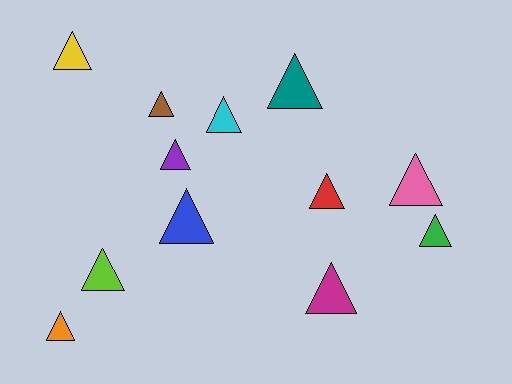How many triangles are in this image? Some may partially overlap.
There are 12 triangles.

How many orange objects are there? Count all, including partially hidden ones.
There is 1 orange object.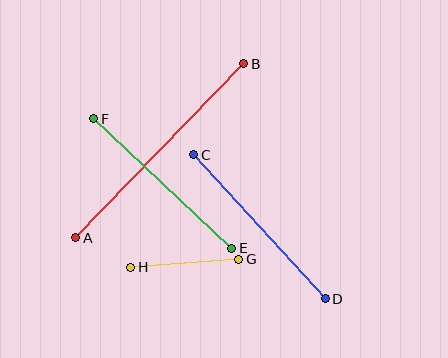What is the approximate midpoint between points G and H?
The midpoint is at approximately (185, 263) pixels.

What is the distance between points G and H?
The distance is approximately 108 pixels.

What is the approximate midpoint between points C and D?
The midpoint is at approximately (259, 227) pixels.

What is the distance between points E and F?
The distance is approximately 189 pixels.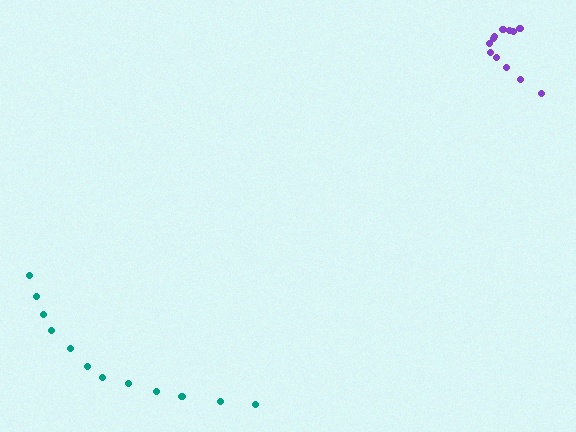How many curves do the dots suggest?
There are 2 distinct paths.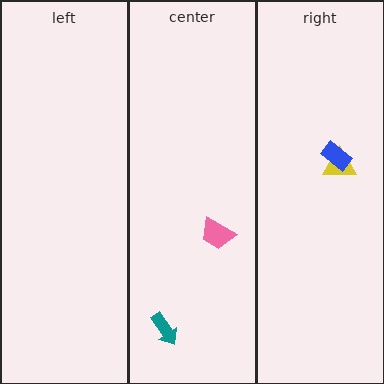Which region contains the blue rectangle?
The right region.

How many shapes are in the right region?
2.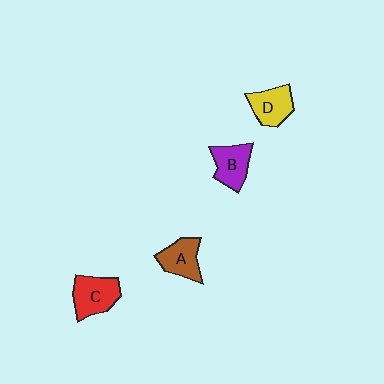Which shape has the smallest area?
Shape D (yellow).